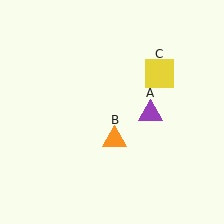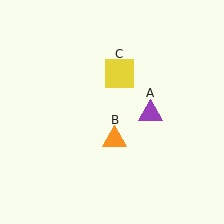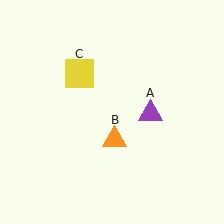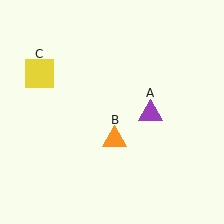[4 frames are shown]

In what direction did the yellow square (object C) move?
The yellow square (object C) moved left.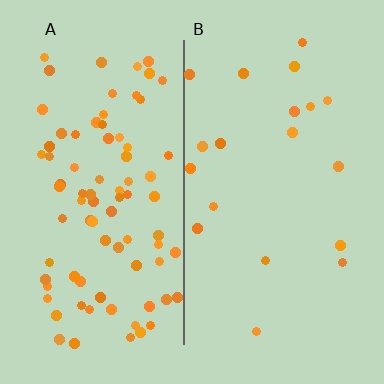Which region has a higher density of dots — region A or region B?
A (the left).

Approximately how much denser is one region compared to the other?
Approximately 4.4× — region A over region B.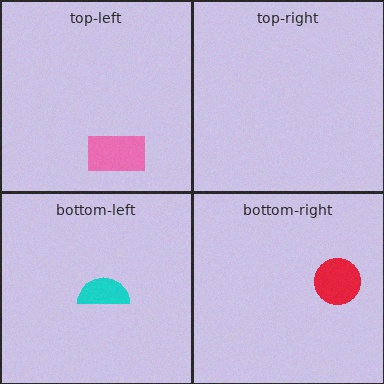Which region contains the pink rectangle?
The top-left region.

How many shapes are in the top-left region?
1.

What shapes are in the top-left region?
The pink rectangle.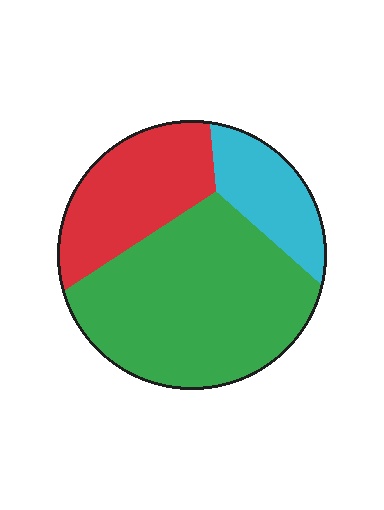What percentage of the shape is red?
Red covers roughly 25% of the shape.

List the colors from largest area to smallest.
From largest to smallest: green, red, cyan.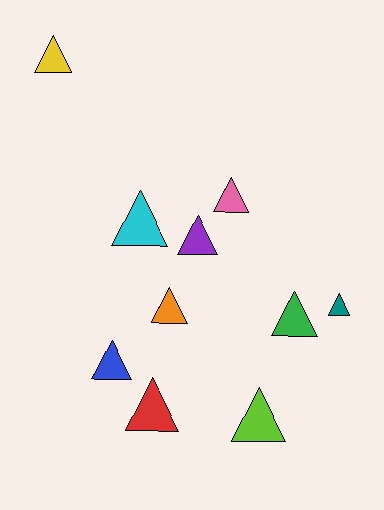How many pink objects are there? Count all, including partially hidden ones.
There is 1 pink object.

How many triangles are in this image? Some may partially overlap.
There are 10 triangles.